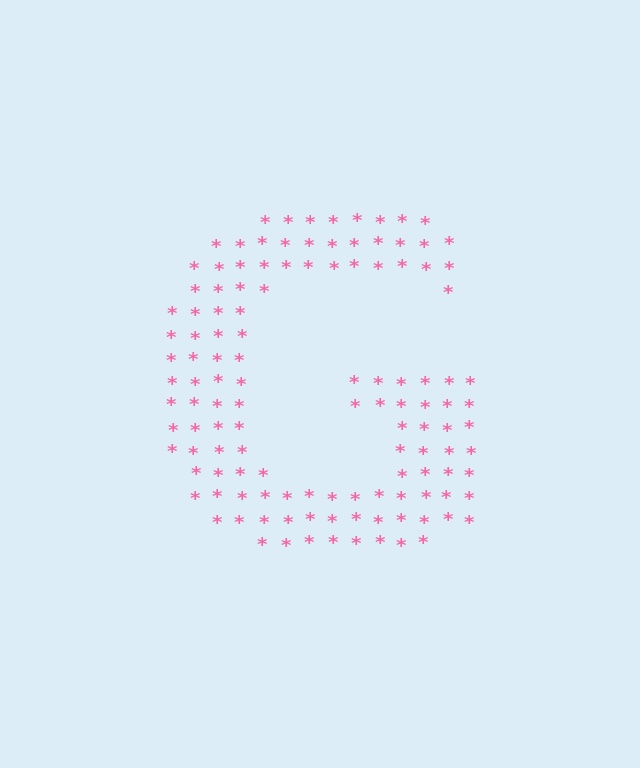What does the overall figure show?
The overall figure shows the letter G.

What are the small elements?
The small elements are asterisks.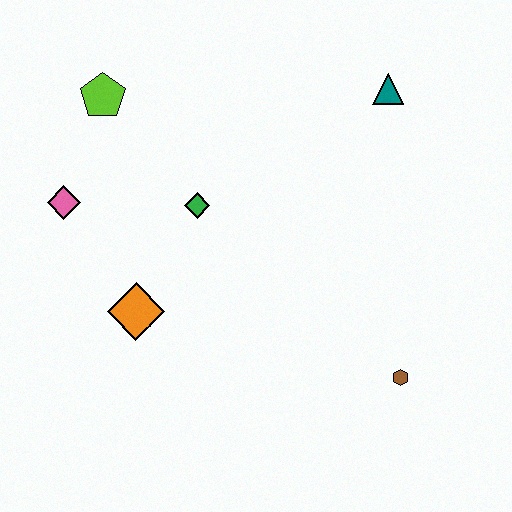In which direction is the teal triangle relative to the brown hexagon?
The teal triangle is above the brown hexagon.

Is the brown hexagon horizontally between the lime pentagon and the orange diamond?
No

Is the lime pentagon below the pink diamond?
No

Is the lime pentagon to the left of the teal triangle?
Yes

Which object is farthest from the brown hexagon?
The lime pentagon is farthest from the brown hexagon.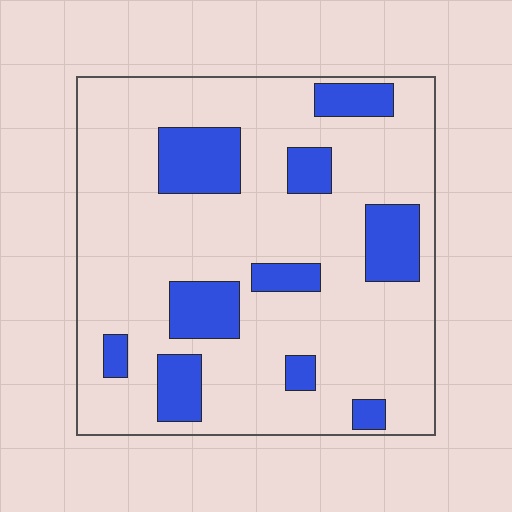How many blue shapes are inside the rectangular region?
10.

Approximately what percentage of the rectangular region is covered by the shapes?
Approximately 20%.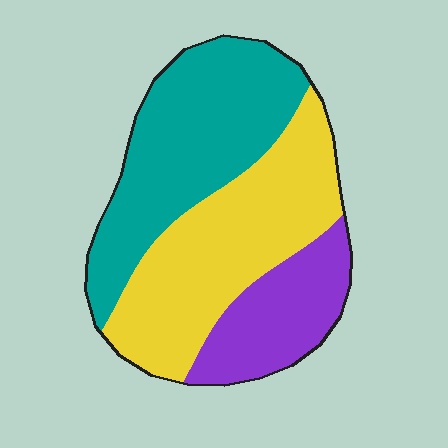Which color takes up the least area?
Purple, at roughly 20%.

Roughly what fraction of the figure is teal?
Teal covers around 40% of the figure.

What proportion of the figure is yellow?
Yellow covers roughly 40% of the figure.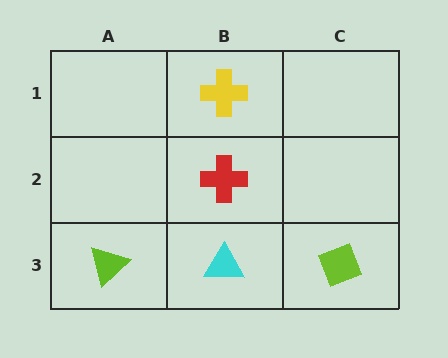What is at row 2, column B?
A red cross.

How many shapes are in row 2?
1 shape.